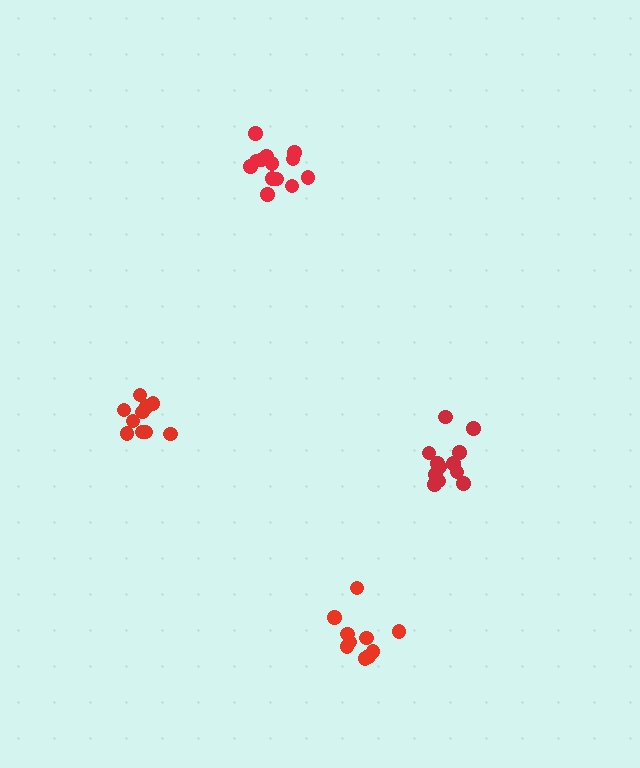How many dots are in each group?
Group 1: 13 dots, Group 2: 10 dots, Group 3: 13 dots, Group 4: 10 dots (46 total).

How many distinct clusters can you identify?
There are 4 distinct clusters.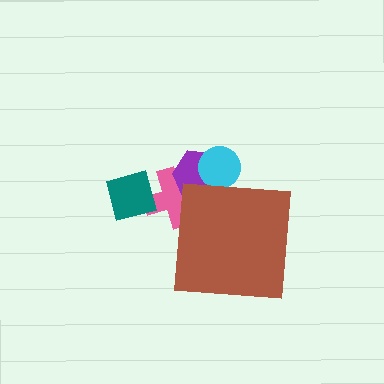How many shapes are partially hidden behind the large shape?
3 shapes are partially hidden.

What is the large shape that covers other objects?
A brown square.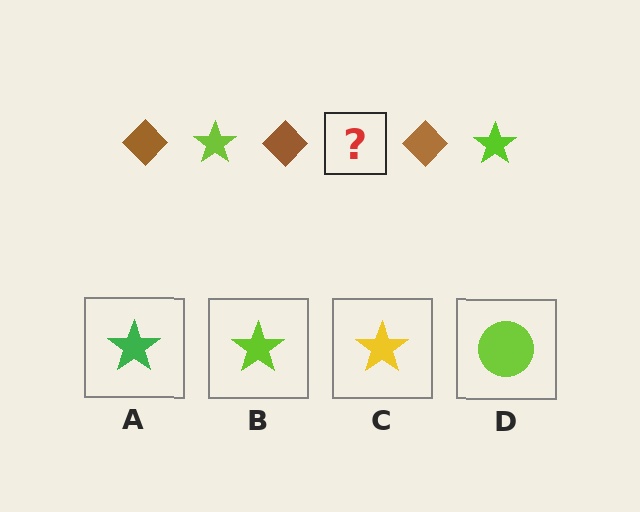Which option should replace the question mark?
Option B.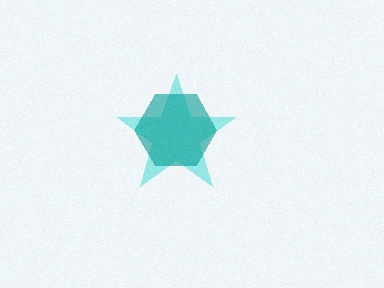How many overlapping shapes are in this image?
There are 2 overlapping shapes in the image.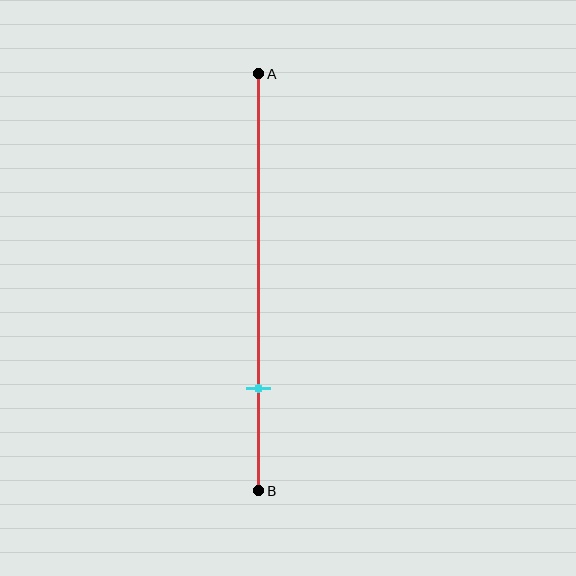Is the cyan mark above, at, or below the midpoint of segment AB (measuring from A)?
The cyan mark is below the midpoint of segment AB.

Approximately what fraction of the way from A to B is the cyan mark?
The cyan mark is approximately 75% of the way from A to B.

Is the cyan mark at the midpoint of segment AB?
No, the mark is at about 75% from A, not at the 50% midpoint.